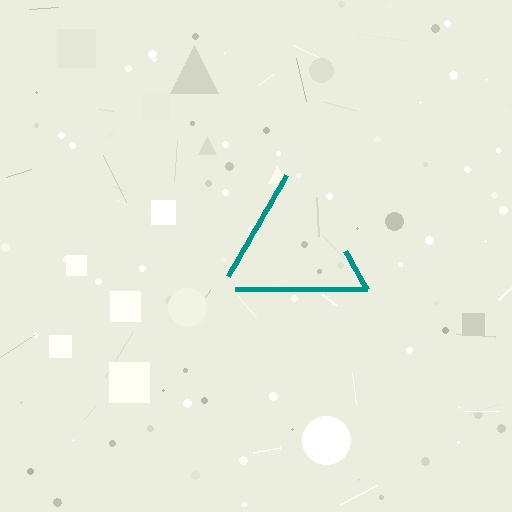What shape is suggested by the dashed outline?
The dashed outline suggests a triangle.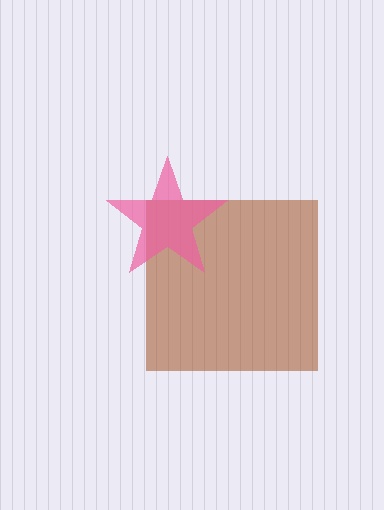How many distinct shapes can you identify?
There are 2 distinct shapes: a brown square, a pink star.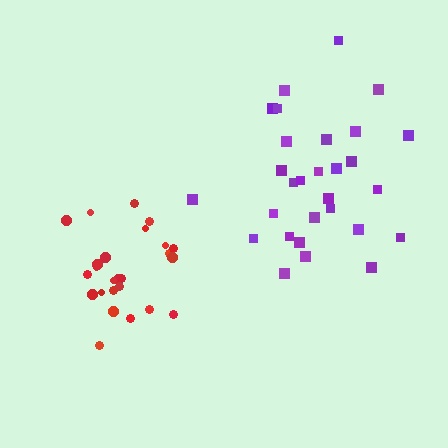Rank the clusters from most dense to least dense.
red, purple.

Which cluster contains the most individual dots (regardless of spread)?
Purple (29).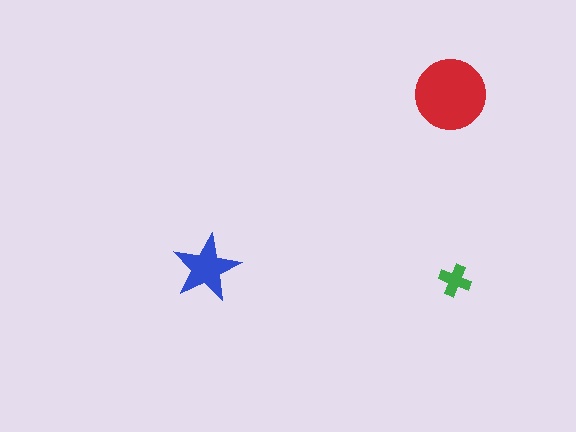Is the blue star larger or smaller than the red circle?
Smaller.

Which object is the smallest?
The green cross.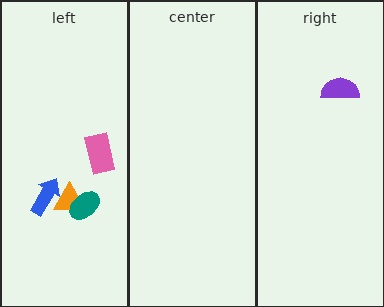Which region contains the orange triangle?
The left region.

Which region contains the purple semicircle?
The right region.